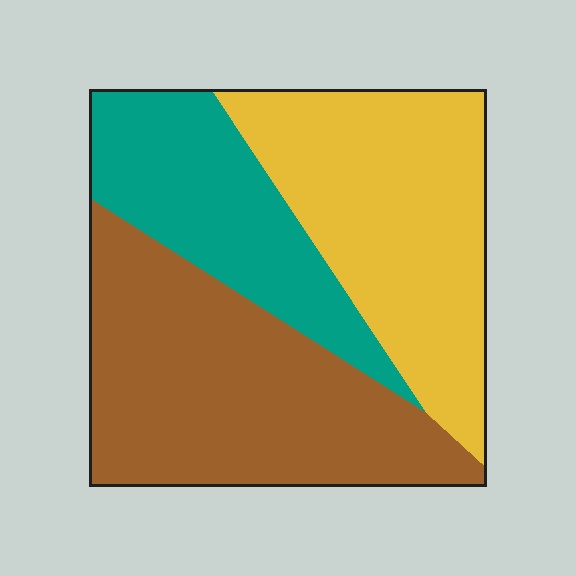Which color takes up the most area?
Brown, at roughly 40%.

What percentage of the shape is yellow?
Yellow covers roughly 35% of the shape.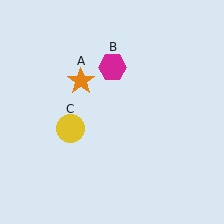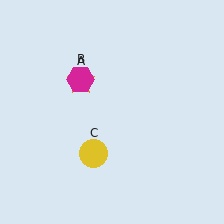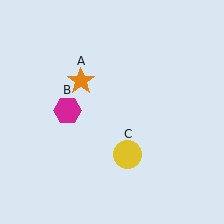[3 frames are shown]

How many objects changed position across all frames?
2 objects changed position: magenta hexagon (object B), yellow circle (object C).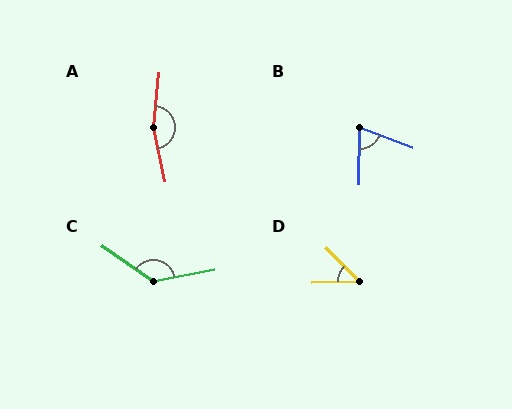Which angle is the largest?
A, at approximately 162 degrees.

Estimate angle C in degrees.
Approximately 133 degrees.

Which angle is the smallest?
D, at approximately 46 degrees.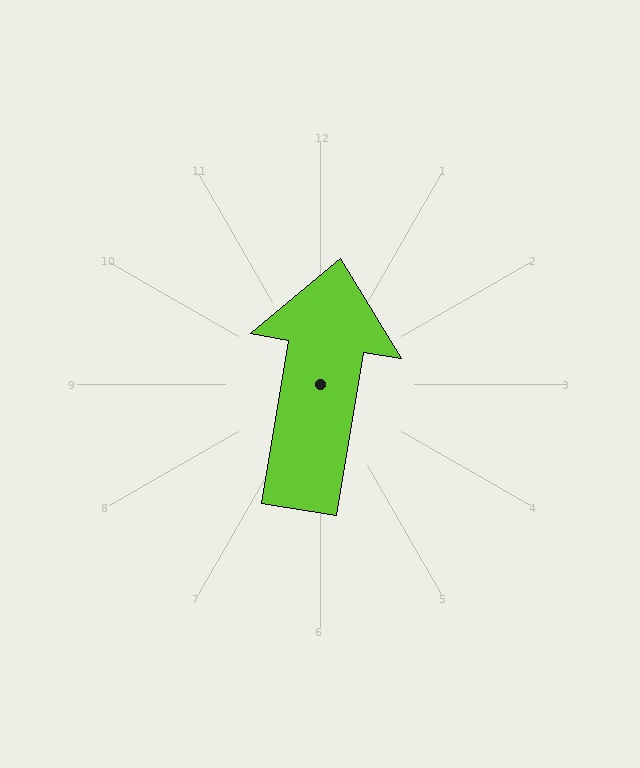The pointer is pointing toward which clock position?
Roughly 12 o'clock.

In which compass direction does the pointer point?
North.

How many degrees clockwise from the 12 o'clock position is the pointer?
Approximately 9 degrees.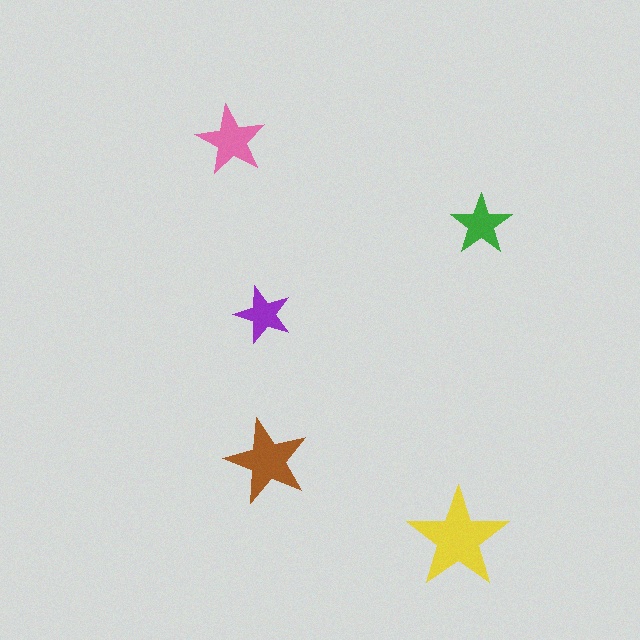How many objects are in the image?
There are 5 objects in the image.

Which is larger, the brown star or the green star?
The brown one.